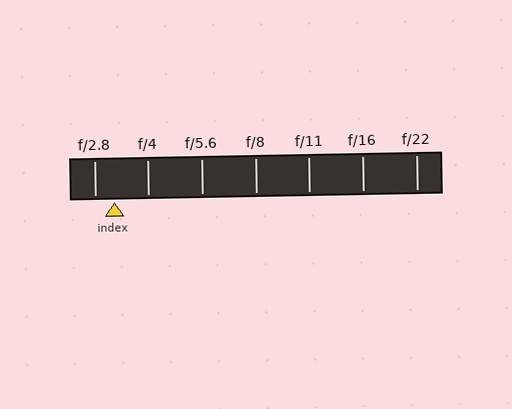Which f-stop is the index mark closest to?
The index mark is closest to f/2.8.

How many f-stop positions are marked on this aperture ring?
There are 7 f-stop positions marked.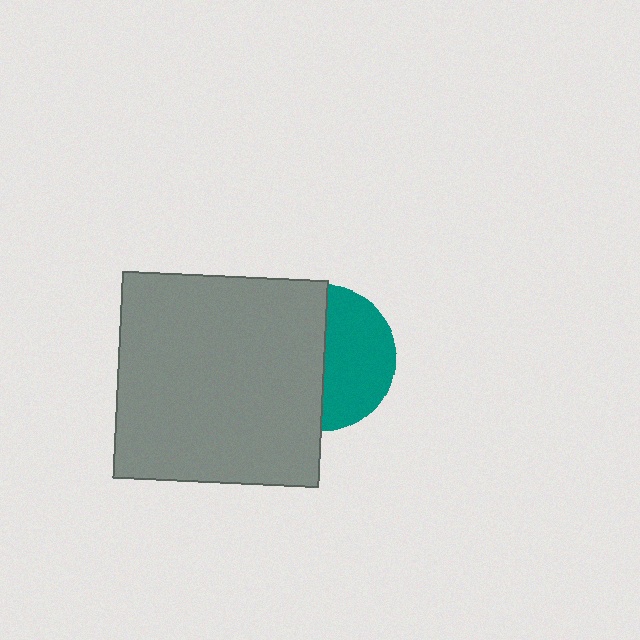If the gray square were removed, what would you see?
You would see the complete teal circle.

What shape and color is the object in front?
The object in front is a gray square.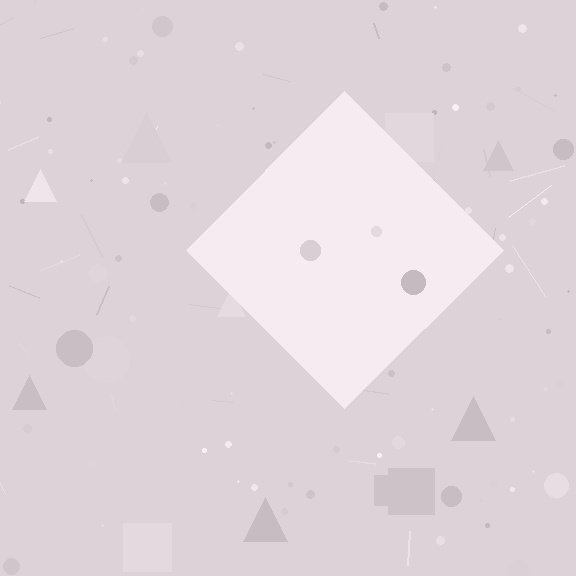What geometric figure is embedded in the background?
A diamond is embedded in the background.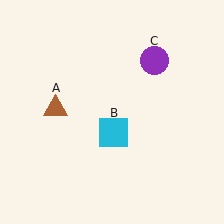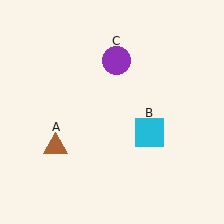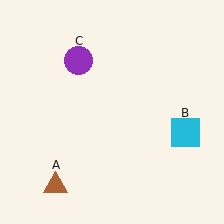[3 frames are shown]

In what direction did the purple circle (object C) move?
The purple circle (object C) moved left.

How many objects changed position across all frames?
3 objects changed position: brown triangle (object A), cyan square (object B), purple circle (object C).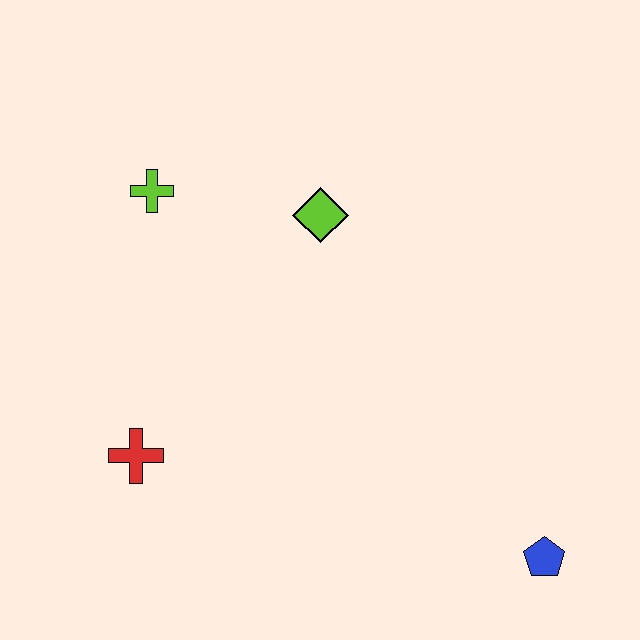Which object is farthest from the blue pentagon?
The lime cross is farthest from the blue pentagon.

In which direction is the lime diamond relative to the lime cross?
The lime diamond is to the right of the lime cross.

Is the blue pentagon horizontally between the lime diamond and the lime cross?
No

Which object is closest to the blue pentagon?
The lime diamond is closest to the blue pentagon.